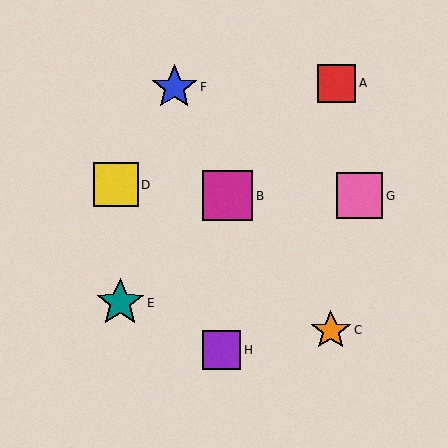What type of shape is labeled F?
Shape F is a blue star.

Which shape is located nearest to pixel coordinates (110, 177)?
The yellow square (labeled D) at (116, 185) is nearest to that location.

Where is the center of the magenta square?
The center of the magenta square is at (228, 196).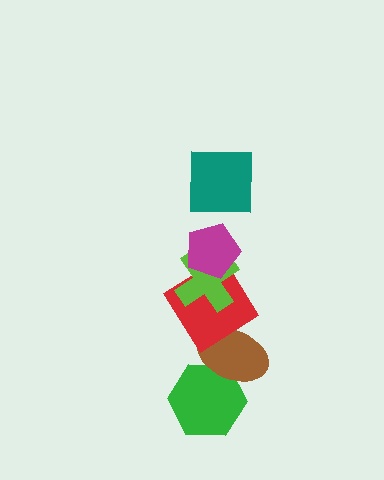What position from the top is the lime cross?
The lime cross is 3rd from the top.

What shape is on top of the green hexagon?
The brown ellipse is on top of the green hexagon.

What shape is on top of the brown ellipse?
The red diamond is on top of the brown ellipse.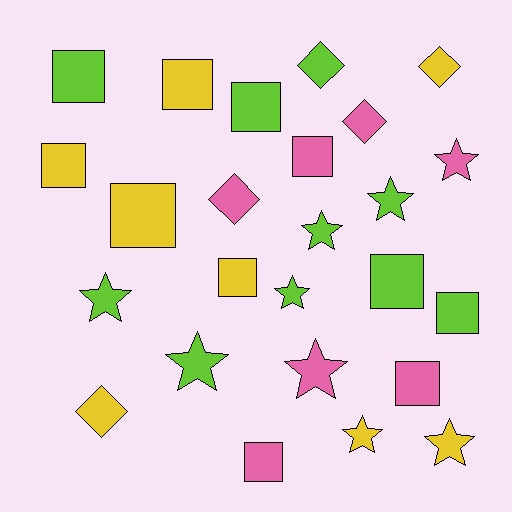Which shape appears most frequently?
Square, with 11 objects.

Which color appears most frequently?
Lime, with 10 objects.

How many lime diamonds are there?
There is 1 lime diamond.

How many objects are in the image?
There are 25 objects.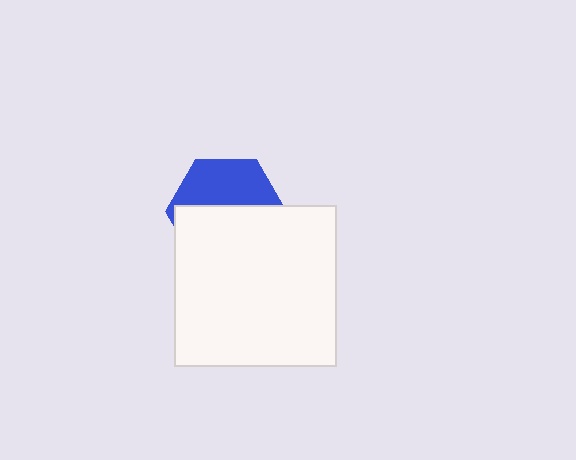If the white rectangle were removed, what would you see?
You would see the complete blue hexagon.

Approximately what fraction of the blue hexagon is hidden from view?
Roughly 56% of the blue hexagon is hidden behind the white rectangle.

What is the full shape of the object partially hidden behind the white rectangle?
The partially hidden object is a blue hexagon.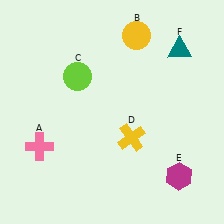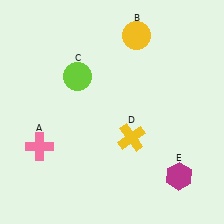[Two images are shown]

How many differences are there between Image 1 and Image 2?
There is 1 difference between the two images.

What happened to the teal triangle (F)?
The teal triangle (F) was removed in Image 2. It was in the top-right area of Image 1.